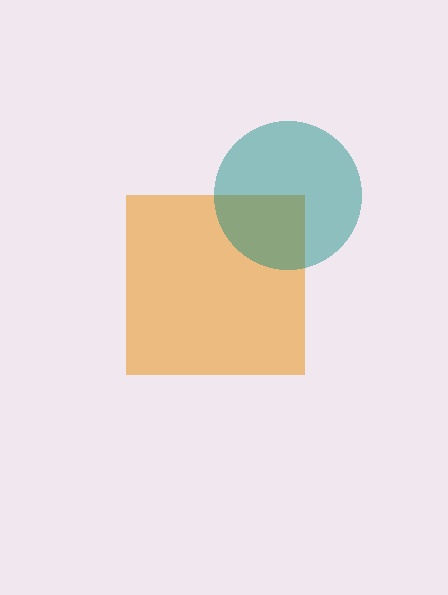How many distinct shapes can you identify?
There are 2 distinct shapes: an orange square, a teal circle.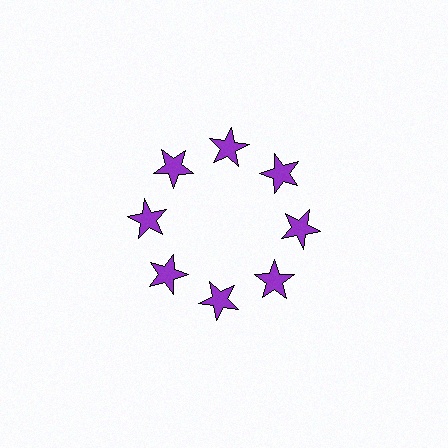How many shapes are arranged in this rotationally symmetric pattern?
There are 8 shapes, arranged in 8 groups of 1.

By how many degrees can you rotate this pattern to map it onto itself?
The pattern maps onto itself every 45 degrees of rotation.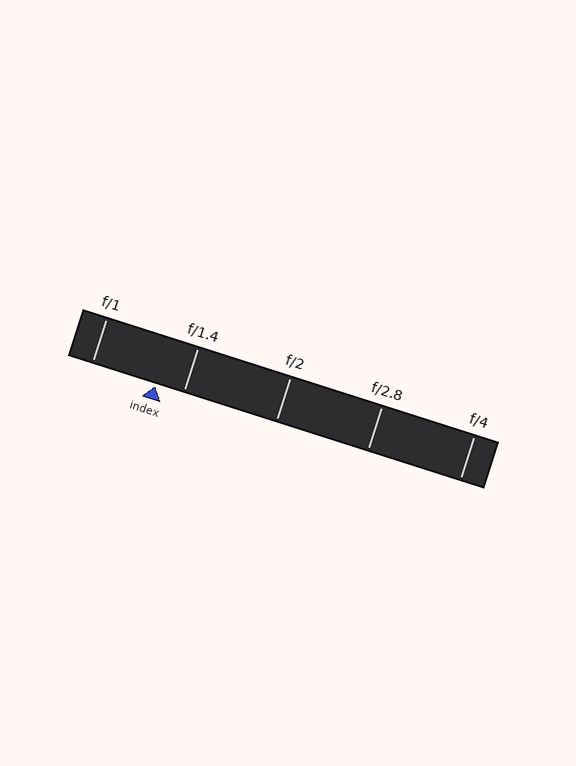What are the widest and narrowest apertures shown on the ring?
The widest aperture shown is f/1 and the narrowest is f/4.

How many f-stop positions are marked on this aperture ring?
There are 5 f-stop positions marked.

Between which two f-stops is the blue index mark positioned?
The index mark is between f/1 and f/1.4.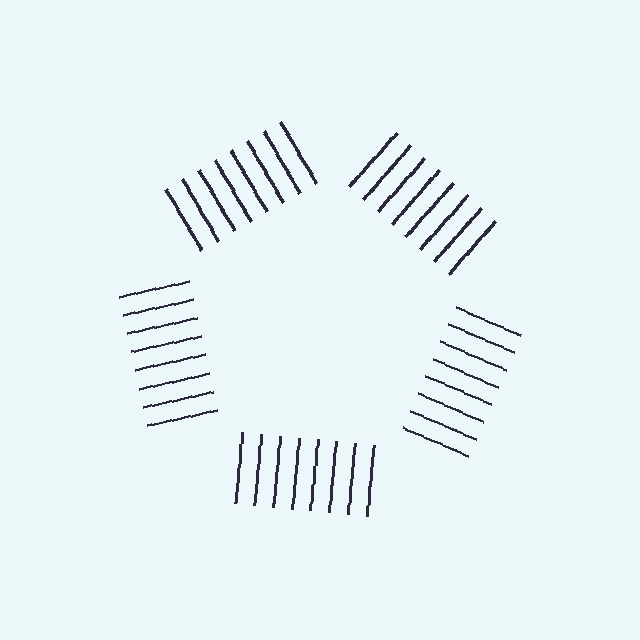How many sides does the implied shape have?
5 sides — the line-ends trace a pentagon.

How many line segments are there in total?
40 — 8 along each of the 5 edges.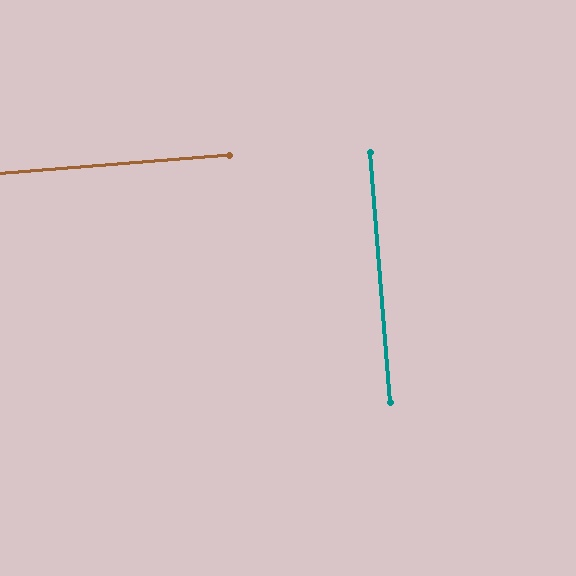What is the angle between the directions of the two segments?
Approximately 90 degrees.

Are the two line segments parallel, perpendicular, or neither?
Perpendicular — they meet at approximately 90°.